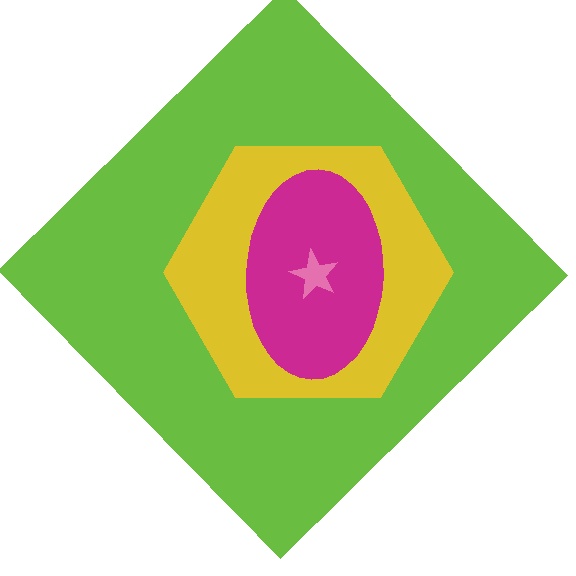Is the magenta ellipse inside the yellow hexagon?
Yes.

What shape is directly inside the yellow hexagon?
The magenta ellipse.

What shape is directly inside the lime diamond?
The yellow hexagon.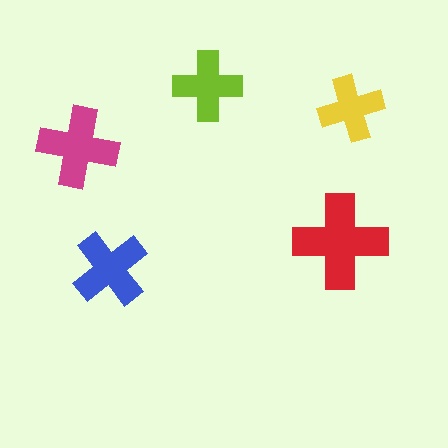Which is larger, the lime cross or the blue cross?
The blue one.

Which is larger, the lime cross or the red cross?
The red one.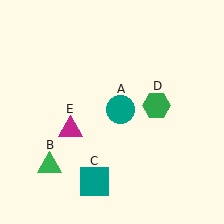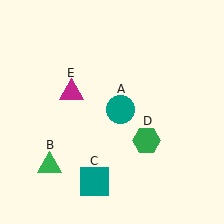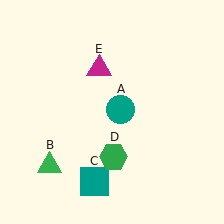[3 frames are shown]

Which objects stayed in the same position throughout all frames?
Teal circle (object A) and green triangle (object B) and teal square (object C) remained stationary.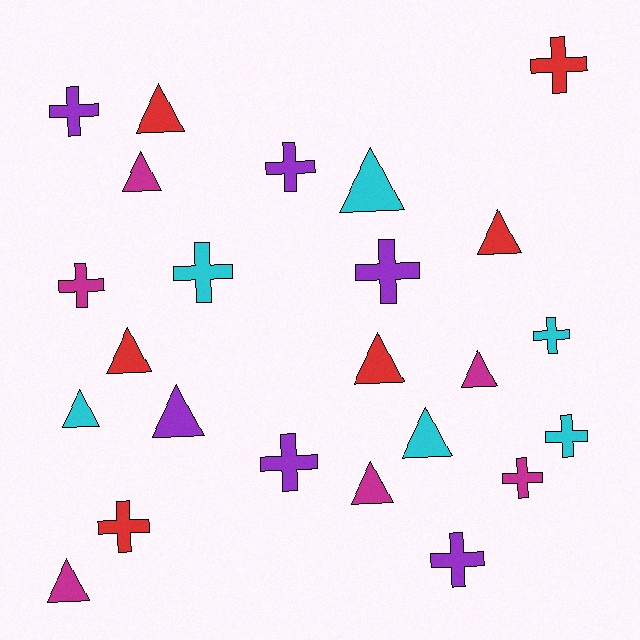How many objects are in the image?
There are 24 objects.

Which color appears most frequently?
Magenta, with 6 objects.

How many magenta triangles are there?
There are 4 magenta triangles.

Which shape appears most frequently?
Cross, with 12 objects.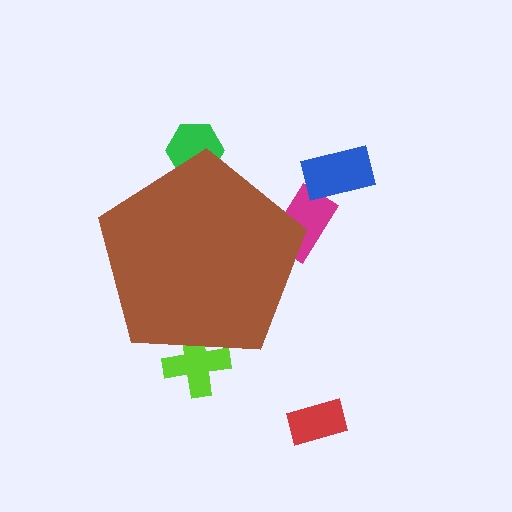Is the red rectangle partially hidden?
No, the red rectangle is fully visible.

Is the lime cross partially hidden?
Yes, the lime cross is partially hidden behind the brown pentagon.